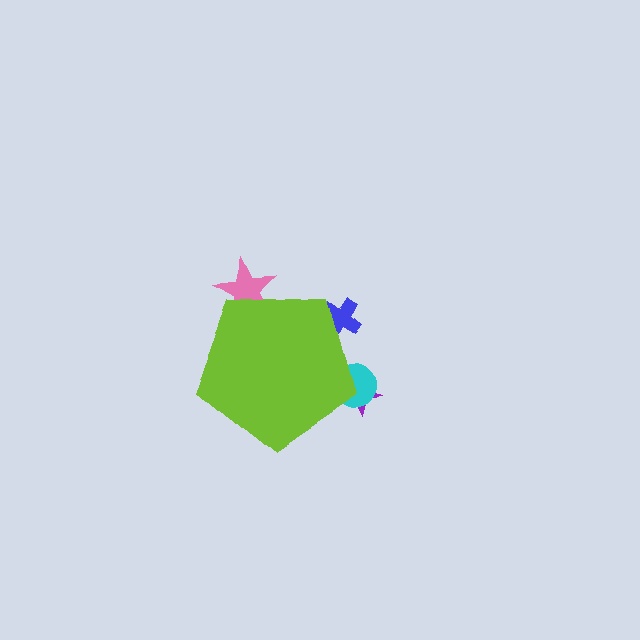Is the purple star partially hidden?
Yes, the purple star is partially hidden behind the lime pentagon.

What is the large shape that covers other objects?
A lime pentagon.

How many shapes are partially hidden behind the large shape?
4 shapes are partially hidden.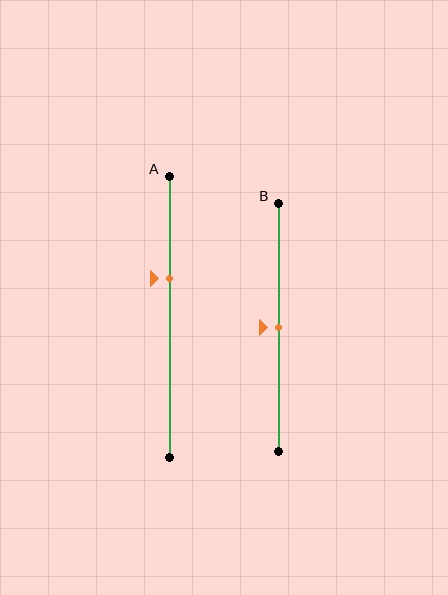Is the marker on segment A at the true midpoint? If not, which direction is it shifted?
No, the marker on segment A is shifted upward by about 14% of the segment length.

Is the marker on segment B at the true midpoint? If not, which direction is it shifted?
Yes, the marker on segment B is at the true midpoint.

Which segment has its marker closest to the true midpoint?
Segment B has its marker closest to the true midpoint.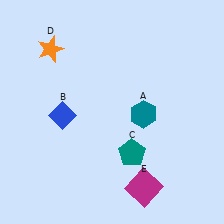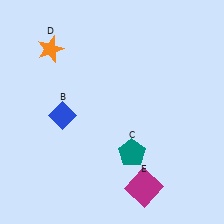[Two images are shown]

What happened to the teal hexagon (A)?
The teal hexagon (A) was removed in Image 2. It was in the bottom-right area of Image 1.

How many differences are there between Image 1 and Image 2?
There is 1 difference between the two images.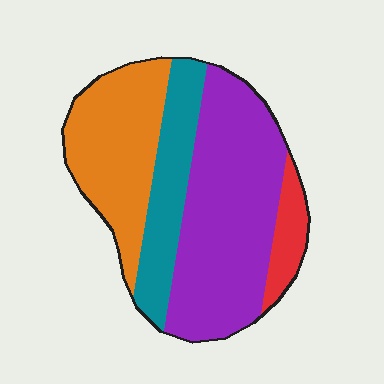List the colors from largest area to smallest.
From largest to smallest: purple, orange, teal, red.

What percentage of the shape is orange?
Orange covers roughly 30% of the shape.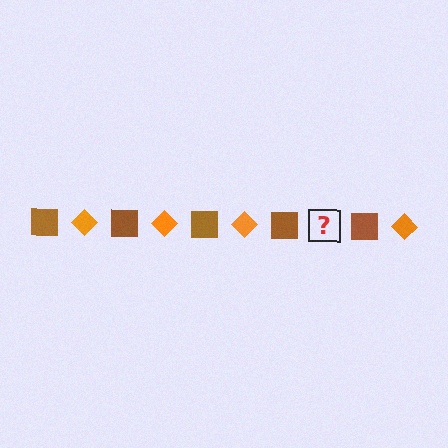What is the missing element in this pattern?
The missing element is an orange diamond.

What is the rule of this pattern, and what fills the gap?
The rule is that the pattern alternates between brown square and orange diamond. The gap should be filled with an orange diamond.